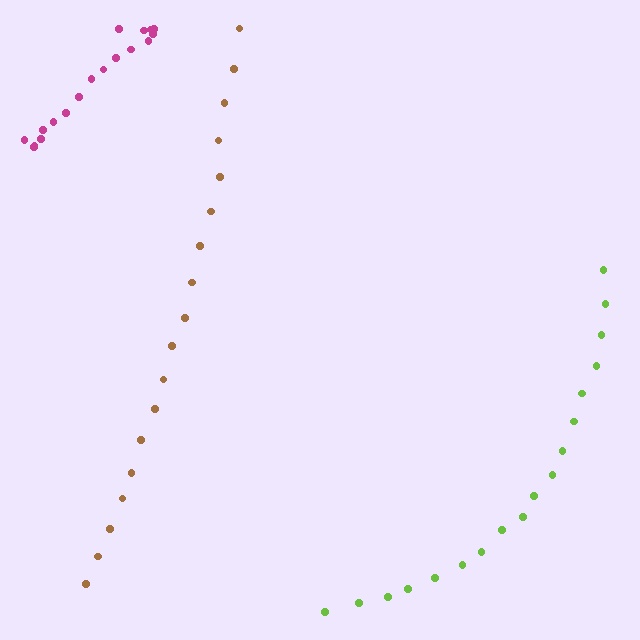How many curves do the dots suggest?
There are 3 distinct paths.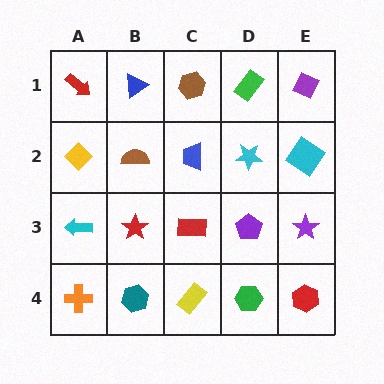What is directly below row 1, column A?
A yellow diamond.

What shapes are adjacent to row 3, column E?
A cyan diamond (row 2, column E), a red hexagon (row 4, column E), a purple pentagon (row 3, column D).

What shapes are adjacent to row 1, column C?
A blue trapezoid (row 2, column C), a blue triangle (row 1, column B), a green rectangle (row 1, column D).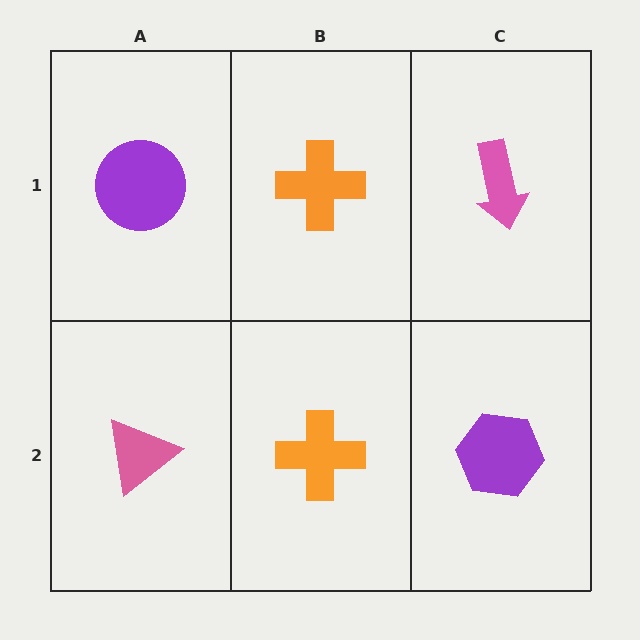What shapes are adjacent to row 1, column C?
A purple hexagon (row 2, column C), an orange cross (row 1, column B).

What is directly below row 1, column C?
A purple hexagon.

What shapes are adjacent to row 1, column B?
An orange cross (row 2, column B), a purple circle (row 1, column A), a pink arrow (row 1, column C).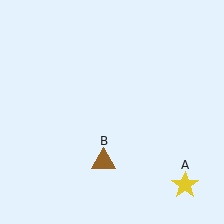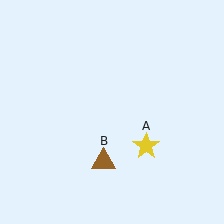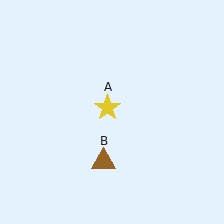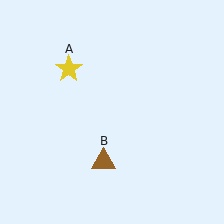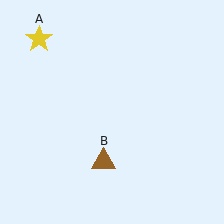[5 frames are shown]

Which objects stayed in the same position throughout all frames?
Brown triangle (object B) remained stationary.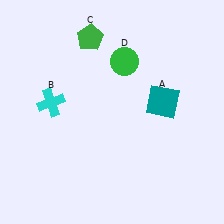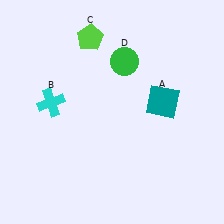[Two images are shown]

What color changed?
The pentagon (C) changed from green in Image 1 to lime in Image 2.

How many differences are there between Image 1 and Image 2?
There is 1 difference between the two images.